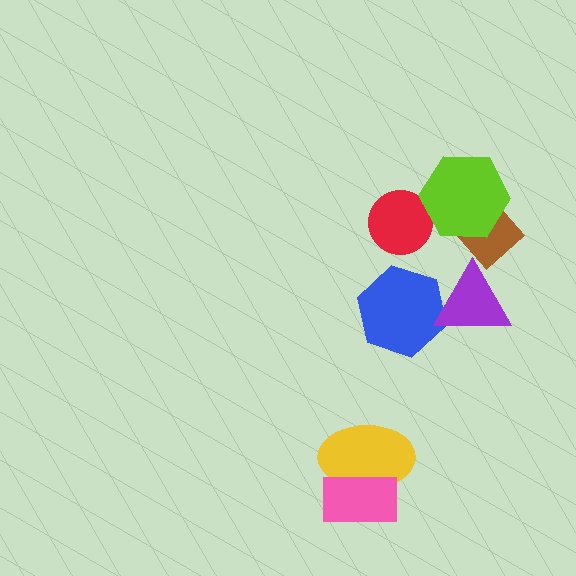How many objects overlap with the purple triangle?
2 objects overlap with the purple triangle.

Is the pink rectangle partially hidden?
No, no other shape covers it.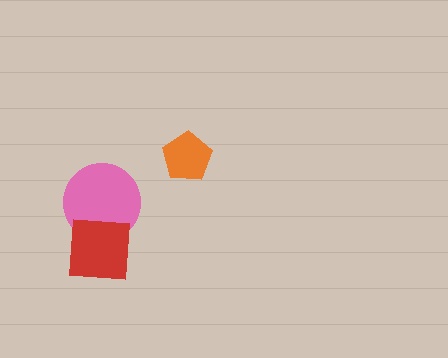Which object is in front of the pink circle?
The red square is in front of the pink circle.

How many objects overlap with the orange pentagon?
0 objects overlap with the orange pentagon.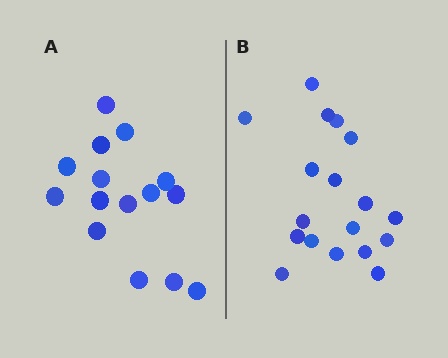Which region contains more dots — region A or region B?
Region B (the right region) has more dots.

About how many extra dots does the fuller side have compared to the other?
Region B has just a few more — roughly 2 or 3 more dots than region A.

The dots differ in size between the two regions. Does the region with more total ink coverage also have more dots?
No. Region A has more total ink coverage because its dots are larger, but region B actually contains more individual dots. Total area can be misleading — the number of items is what matters here.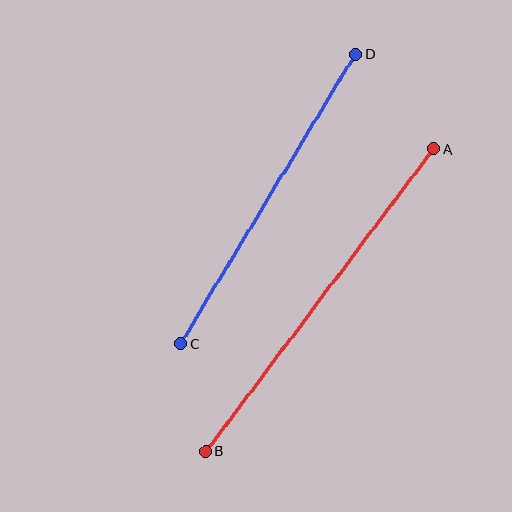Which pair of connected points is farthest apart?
Points A and B are farthest apart.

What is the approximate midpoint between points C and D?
The midpoint is at approximately (268, 199) pixels.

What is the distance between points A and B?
The distance is approximately 379 pixels.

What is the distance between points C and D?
The distance is approximately 338 pixels.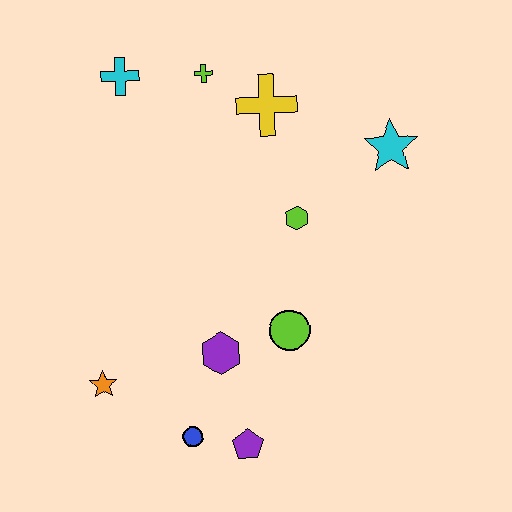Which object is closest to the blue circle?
The purple pentagon is closest to the blue circle.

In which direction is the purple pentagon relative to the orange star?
The purple pentagon is to the right of the orange star.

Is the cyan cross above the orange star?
Yes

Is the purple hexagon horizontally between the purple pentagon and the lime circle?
No